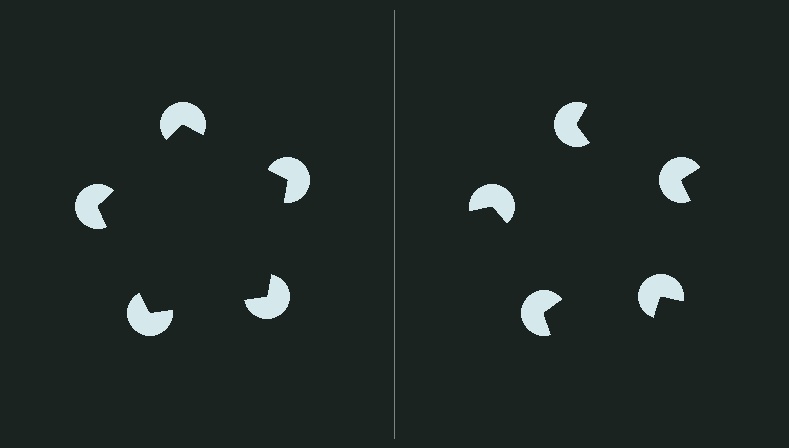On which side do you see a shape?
An illusory pentagon appears on the left side. On the right side the wedge cuts are rotated, so no coherent shape forms.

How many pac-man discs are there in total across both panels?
10 — 5 on each side.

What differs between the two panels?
The pac-man discs are positioned identically on both sides; only the wedge orientations differ. On the left they align to a pentagon; on the right they are misaligned.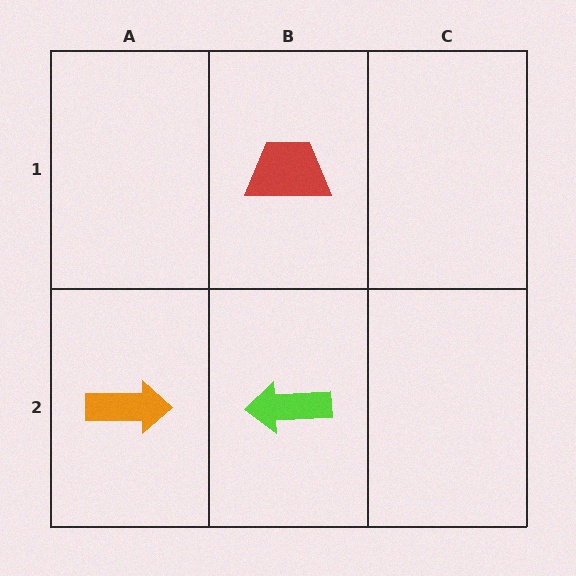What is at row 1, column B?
A red trapezoid.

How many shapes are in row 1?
1 shape.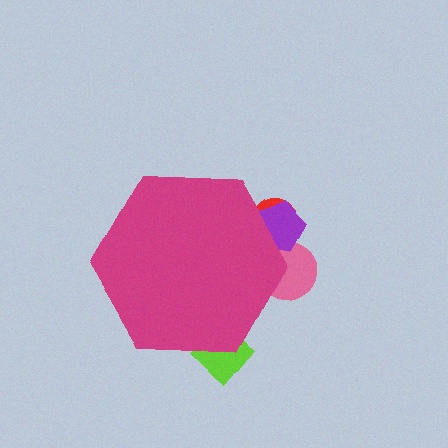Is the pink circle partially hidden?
Yes, the pink circle is partially hidden behind the magenta hexagon.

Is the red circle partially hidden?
Yes, the red circle is partially hidden behind the magenta hexagon.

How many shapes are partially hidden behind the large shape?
4 shapes are partially hidden.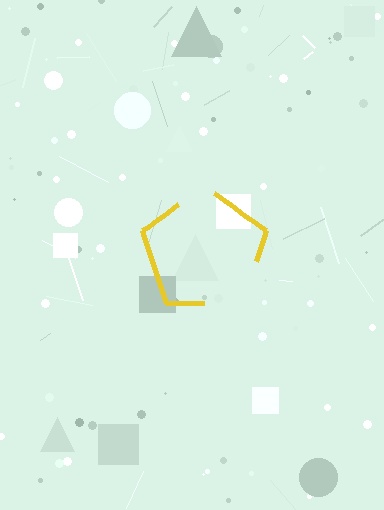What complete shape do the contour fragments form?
The contour fragments form a pentagon.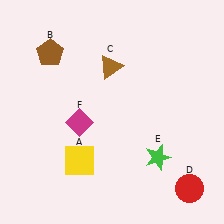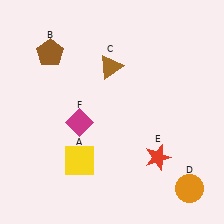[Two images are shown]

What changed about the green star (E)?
In Image 1, E is green. In Image 2, it changed to red.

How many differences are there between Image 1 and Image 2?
There are 2 differences between the two images.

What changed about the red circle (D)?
In Image 1, D is red. In Image 2, it changed to orange.